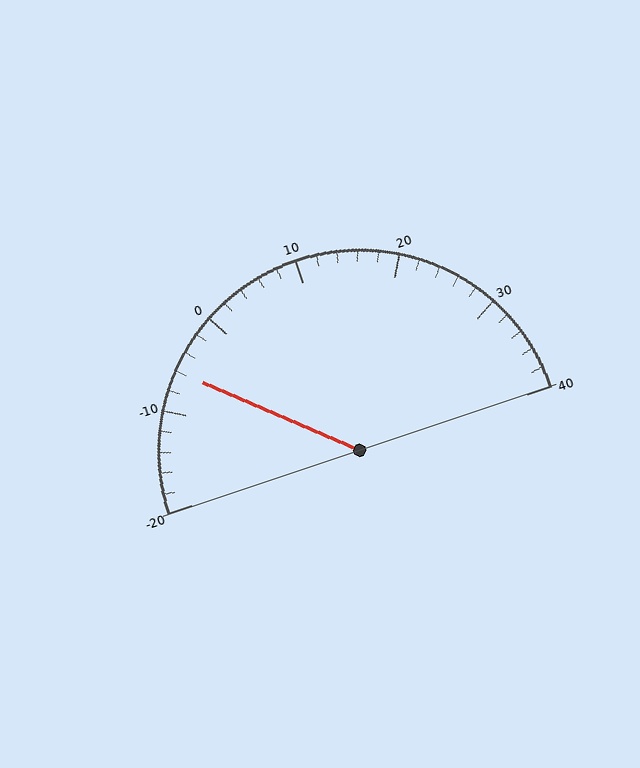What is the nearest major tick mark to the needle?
The nearest major tick mark is -10.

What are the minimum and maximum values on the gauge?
The gauge ranges from -20 to 40.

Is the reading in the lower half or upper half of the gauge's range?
The reading is in the lower half of the range (-20 to 40).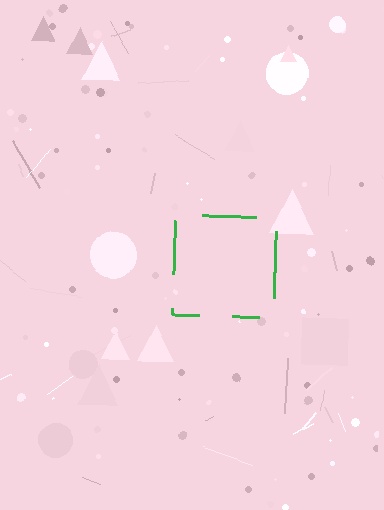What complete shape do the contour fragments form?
The contour fragments form a square.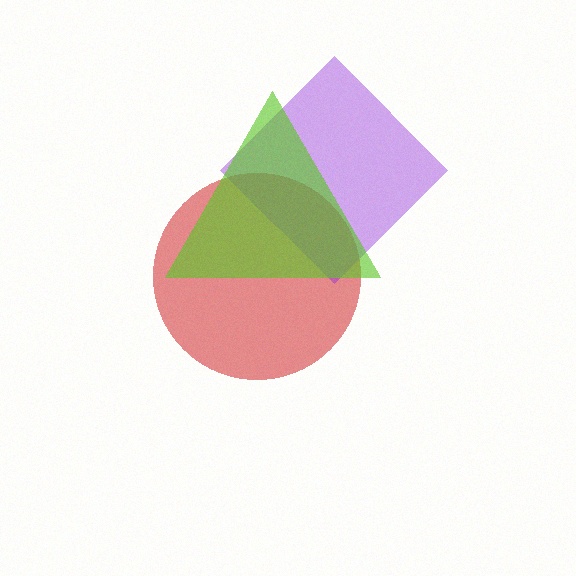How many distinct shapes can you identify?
There are 3 distinct shapes: a red circle, a purple diamond, a lime triangle.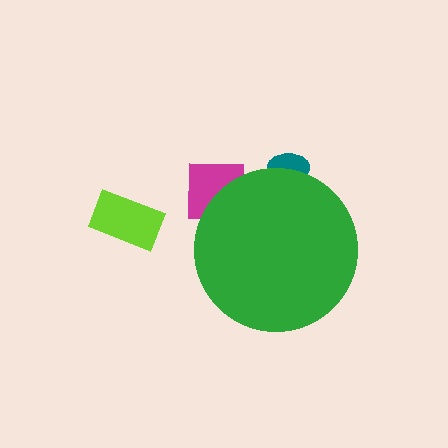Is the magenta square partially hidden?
Yes, the magenta square is partially hidden behind the green circle.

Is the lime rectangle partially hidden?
No, the lime rectangle is fully visible.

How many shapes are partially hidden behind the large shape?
2 shapes are partially hidden.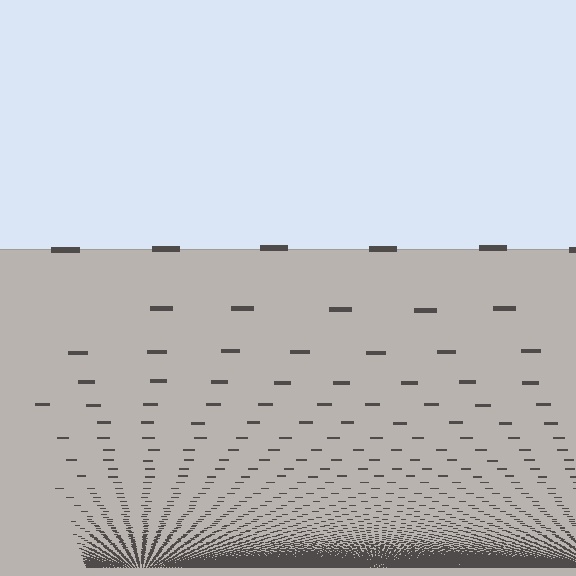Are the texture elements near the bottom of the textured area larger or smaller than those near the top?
Smaller. The gradient is inverted — elements near the bottom are smaller and denser.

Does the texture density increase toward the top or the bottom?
Density increases toward the bottom.